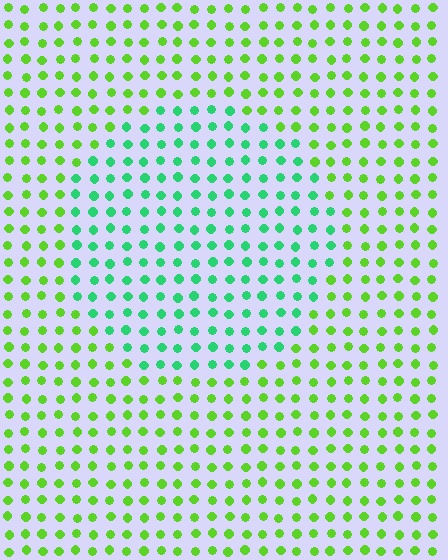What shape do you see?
I see a circle.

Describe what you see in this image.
The image is filled with small lime elements in a uniform arrangement. A circle-shaped region is visible where the elements are tinted to a slightly different hue, forming a subtle color boundary.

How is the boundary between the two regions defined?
The boundary is defined purely by a slight shift in hue (about 44 degrees). Spacing, size, and orientation are identical on both sides.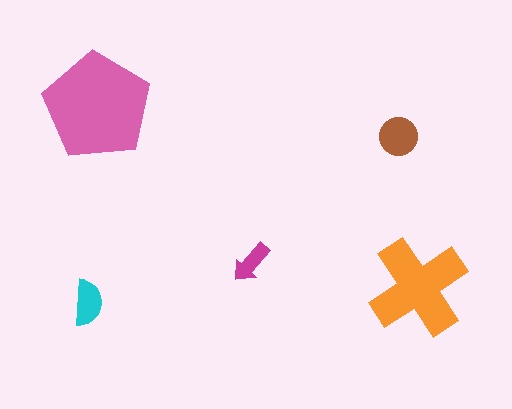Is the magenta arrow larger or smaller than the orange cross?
Smaller.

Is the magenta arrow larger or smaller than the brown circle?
Smaller.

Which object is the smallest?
The magenta arrow.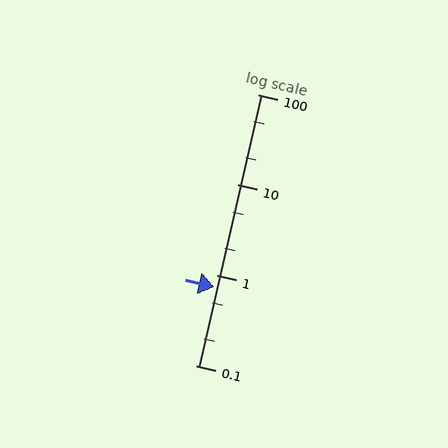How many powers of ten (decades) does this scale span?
The scale spans 3 decades, from 0.1 to 100.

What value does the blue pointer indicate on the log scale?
The pointer indicates approximately 0.74.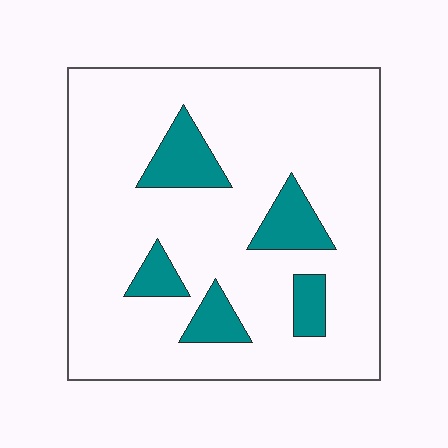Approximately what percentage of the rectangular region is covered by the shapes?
Approximately 15%.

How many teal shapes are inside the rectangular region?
5.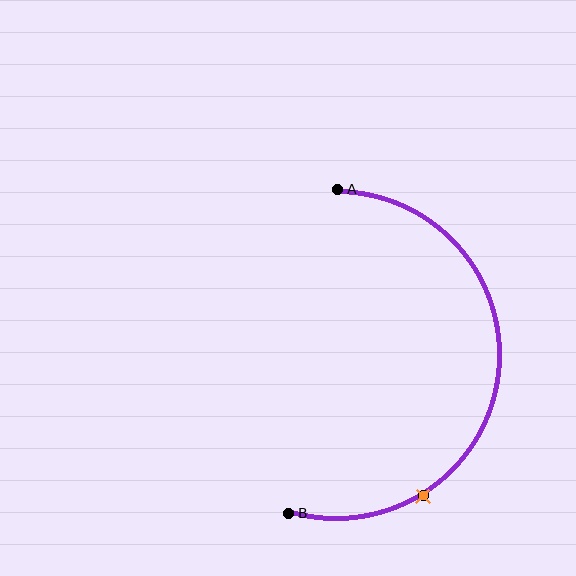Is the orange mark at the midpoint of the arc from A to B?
No. The orange mark lies on the arc but is closer to endpoint B. The arc midpoint would be at the point on the curve equidistant along the arc from both A and B.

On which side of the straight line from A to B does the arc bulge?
The arc bulges to the right of the straight line connecting A and B.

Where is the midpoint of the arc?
The arc midpoint is the point on the curve farthest from the straight line joining A and B. It sits to the right of that line.